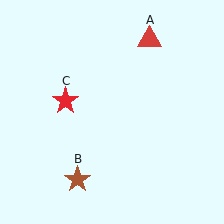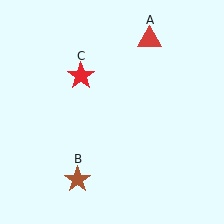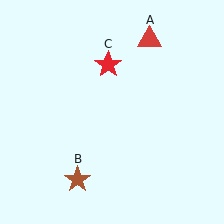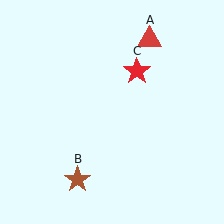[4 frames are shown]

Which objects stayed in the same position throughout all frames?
Red triangle (object A) and brown star (object B) remained stationary.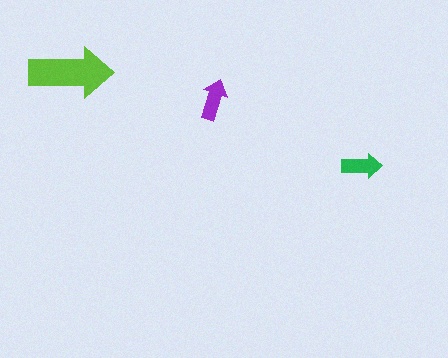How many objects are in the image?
There are 3 objects in the image.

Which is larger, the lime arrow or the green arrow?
The lime one.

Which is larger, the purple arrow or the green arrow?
The purple one.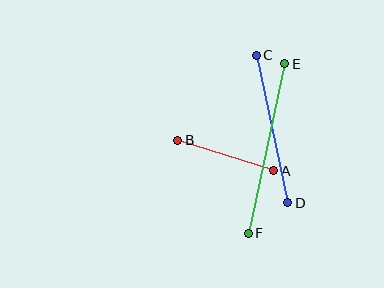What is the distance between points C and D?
The distance is approximately 151 pixels.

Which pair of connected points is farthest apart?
Points E and F are farthest apart.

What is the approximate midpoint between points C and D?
The midpoint is at approximately (272, 129) pixels.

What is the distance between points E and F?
The distance is approximately 173 pixels.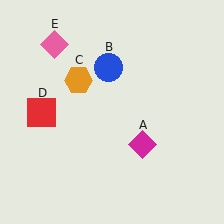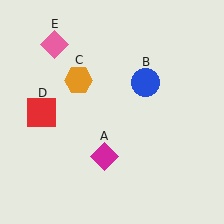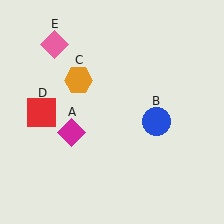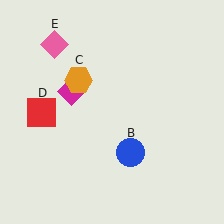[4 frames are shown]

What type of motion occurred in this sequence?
The magenta diamond (object A), blue circle (object B) rotated clockwise around the center of the scene.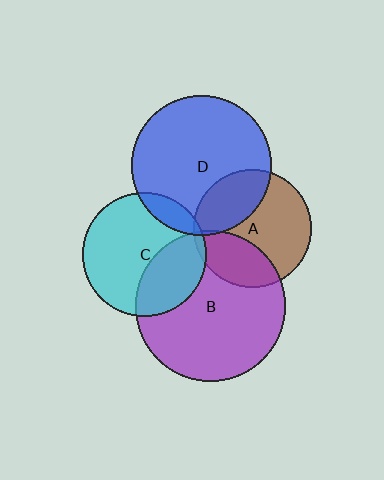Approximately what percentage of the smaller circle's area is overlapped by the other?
Approximately 30%.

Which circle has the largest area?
Circle B (purple).